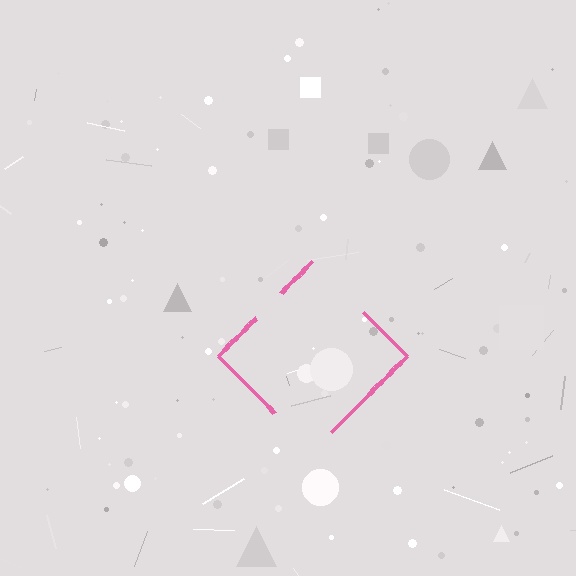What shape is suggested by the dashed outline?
The dashed outline suggests a diamond.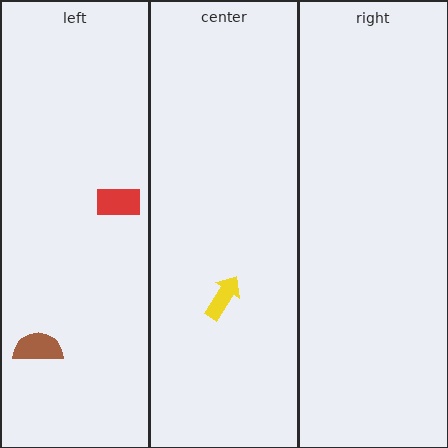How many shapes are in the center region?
1.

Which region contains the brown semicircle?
The left region.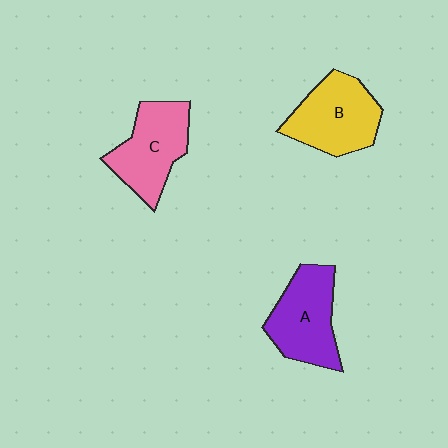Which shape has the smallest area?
Shape C (pink).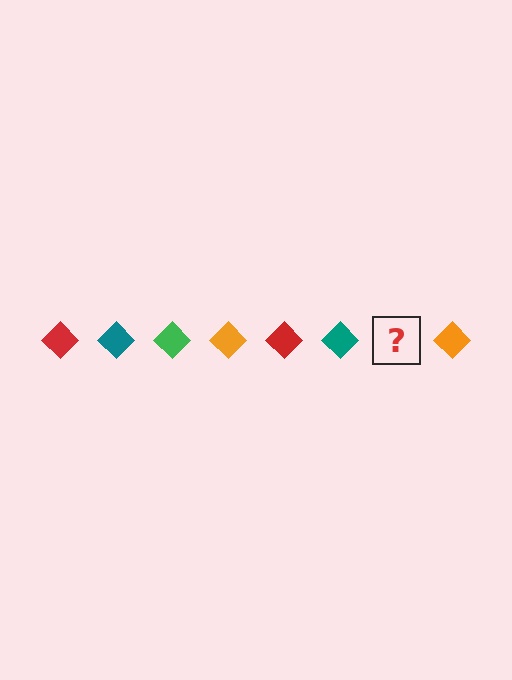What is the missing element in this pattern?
The missing element is a green diamond.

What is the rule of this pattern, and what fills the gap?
The rule is that the pattern cycles through red, teal, green, orange diamonds. The gap should be filled with a green diamond.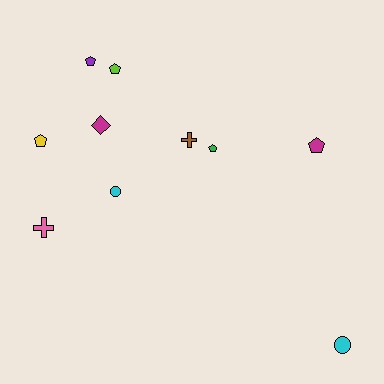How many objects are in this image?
There are 10 objects.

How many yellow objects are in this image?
There is 1 yellow object.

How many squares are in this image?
There are no squares.